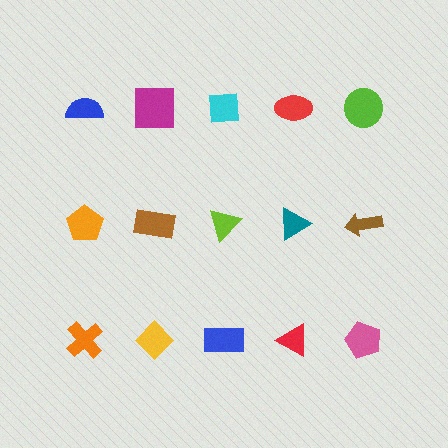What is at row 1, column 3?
A cyan square.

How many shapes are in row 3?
5 shapes.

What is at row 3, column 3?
A blue rectangle.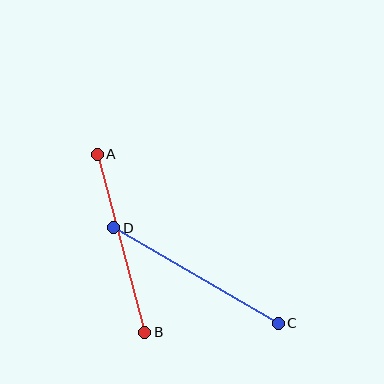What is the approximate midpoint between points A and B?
The midpoint is at approximately (121, 243) pixels.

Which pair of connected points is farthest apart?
Points C and D are farthest apart.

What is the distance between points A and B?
The distance is approximately 184 pixels.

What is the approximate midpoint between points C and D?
The midpoint is at approximately (196, 276) pixels.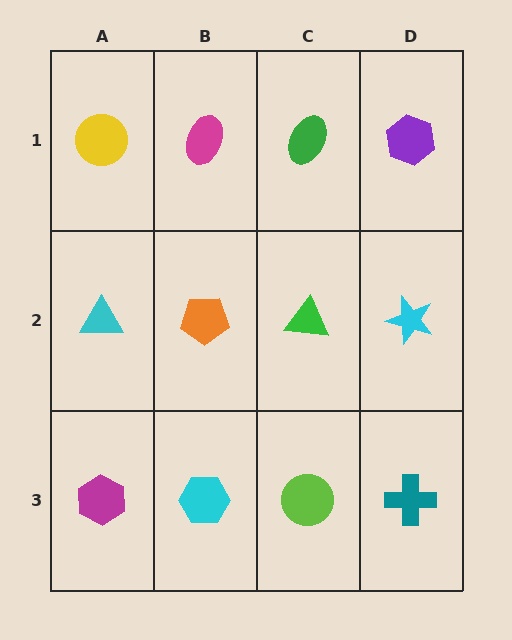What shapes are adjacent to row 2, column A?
A yellow circle (row 1, column A), a magenta hexagon (row 3, column A), an orange pentagon (row 2, column B).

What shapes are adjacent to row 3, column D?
A cyan star (row 2, column D), a lime circle (row 3, column C).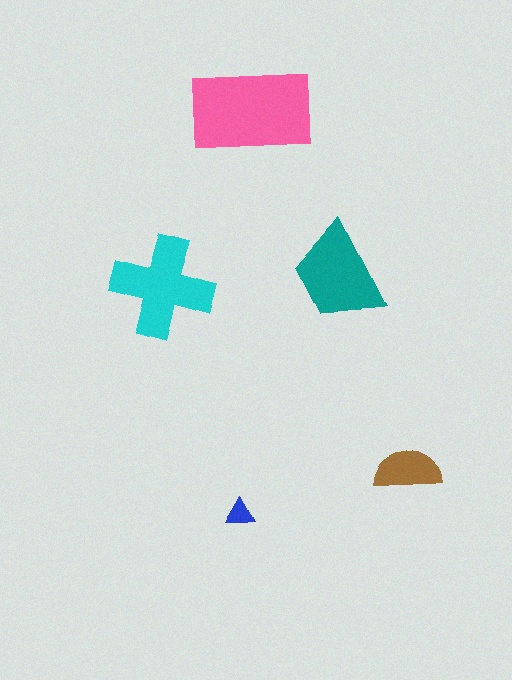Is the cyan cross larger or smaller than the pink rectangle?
Smaller.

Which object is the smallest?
The blue triangle.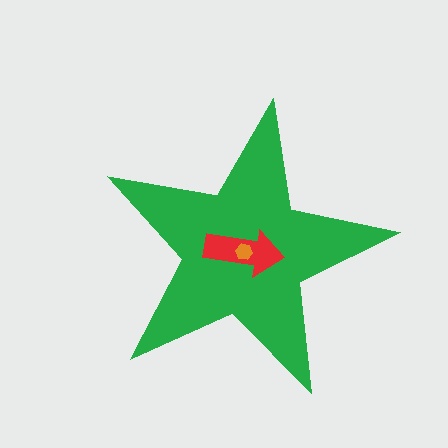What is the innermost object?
The orange hexagon.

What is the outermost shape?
The green star.